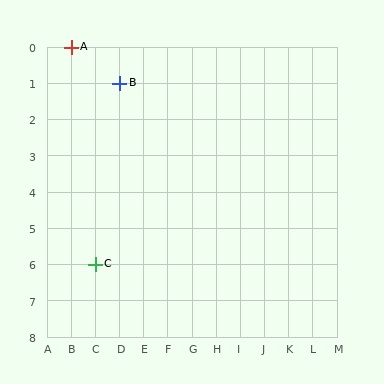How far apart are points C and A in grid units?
Points C and A are 1 column and 6 rows apart (about 6.1 grid units diagonally).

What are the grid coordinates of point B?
Point B is at grid coordinates (D, 1).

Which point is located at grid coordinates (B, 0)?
Point A is at (B, 0).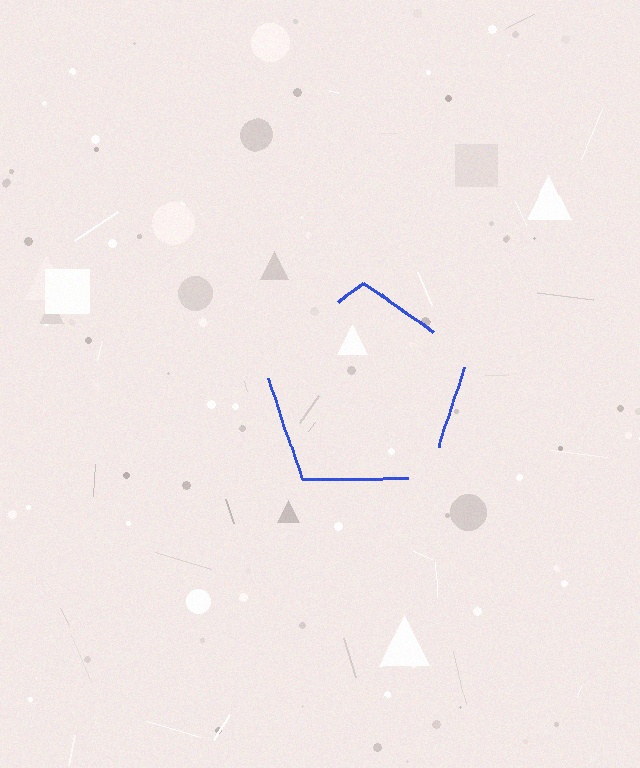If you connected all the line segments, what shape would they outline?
They would outline a pentagon.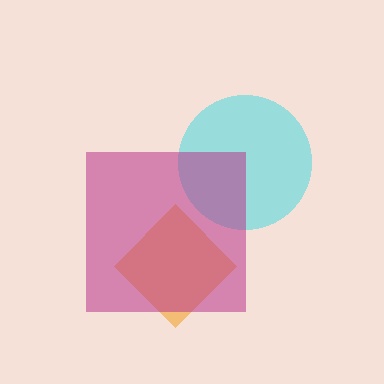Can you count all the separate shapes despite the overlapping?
Yes, there are 3 separate shapes.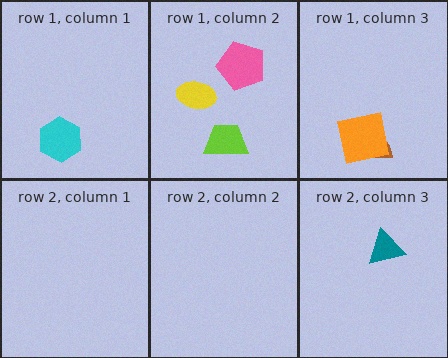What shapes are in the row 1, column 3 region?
The brown semicircle, the orange square.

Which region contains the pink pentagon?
The row 1, column 2 region.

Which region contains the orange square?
The row 1, column 3 region.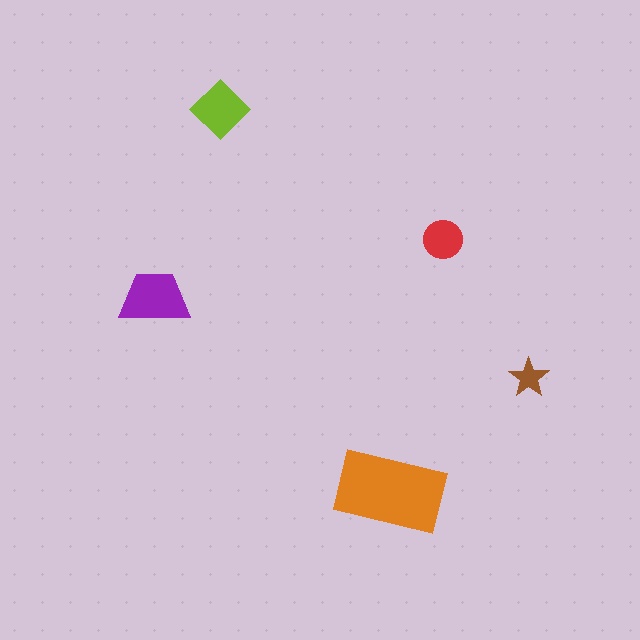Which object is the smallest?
The brown star.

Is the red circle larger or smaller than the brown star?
Larger.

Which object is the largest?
The orange rectangle.